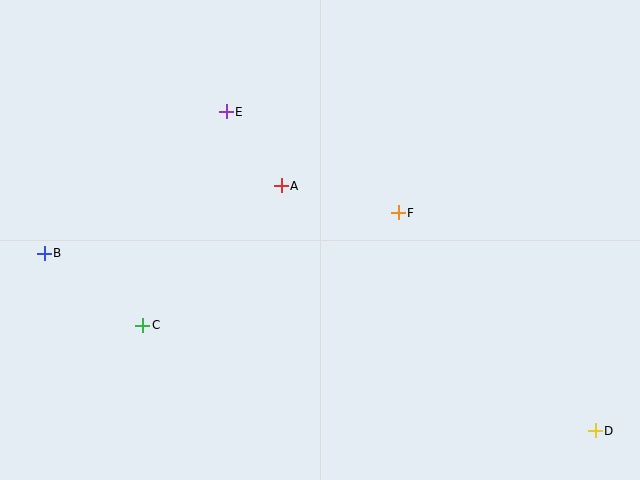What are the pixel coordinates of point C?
Point C is at (143, 325).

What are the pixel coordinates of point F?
Point F is at (398, 213).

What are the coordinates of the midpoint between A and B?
The midpoint between A and B is at (163, 220).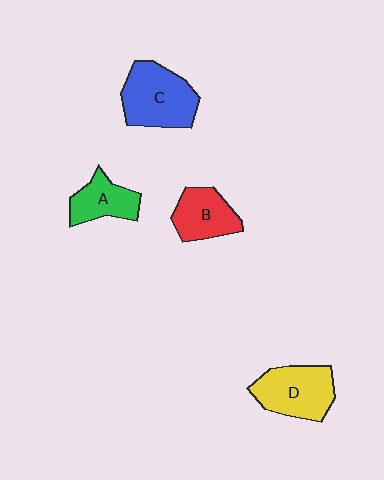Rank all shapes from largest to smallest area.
From largest to smallest: C (blue), D (yellow), B (red), A (green).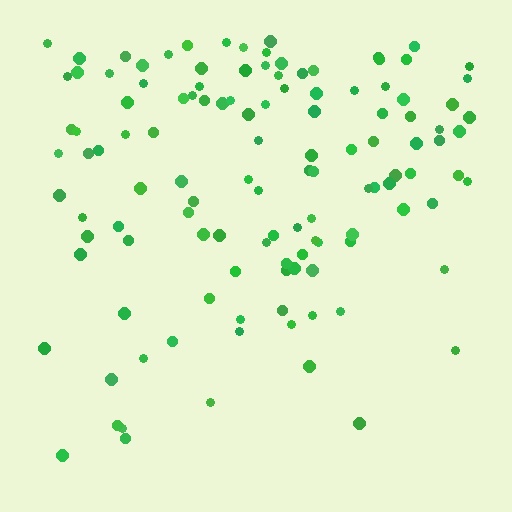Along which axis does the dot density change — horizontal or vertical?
Vertical.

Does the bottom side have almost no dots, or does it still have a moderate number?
Still a moderate number, just noticeably fewer than the top.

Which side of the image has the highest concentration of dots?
The top.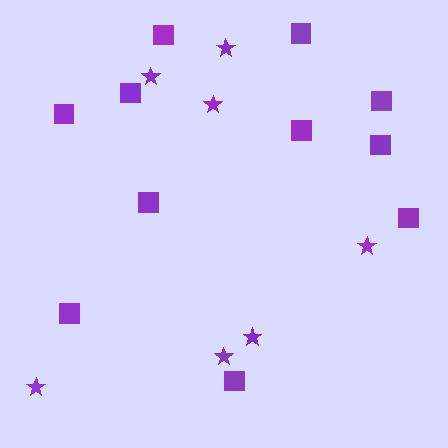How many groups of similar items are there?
There are 2 groups: one group of squares (11) and one group of stars (7).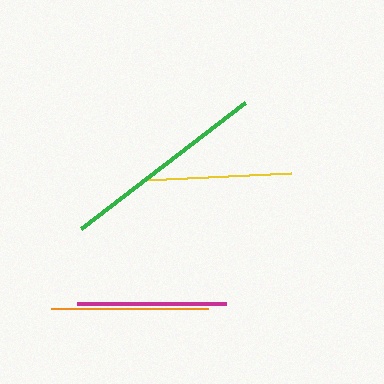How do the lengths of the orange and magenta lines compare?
The orange and magenta lines are approximately the same length.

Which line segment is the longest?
The green line is the longest at approximately 207 pixels.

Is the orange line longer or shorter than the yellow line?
The orange line is longer than the yellow line.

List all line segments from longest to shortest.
From longest to shortest: green, orange, magenta, yellow.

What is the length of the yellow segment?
The yellow segment is approximately 145 pixels long.